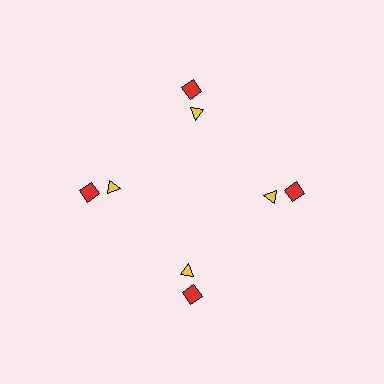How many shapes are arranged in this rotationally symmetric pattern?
There are 8 shapes, arranged in 4 groups of 2.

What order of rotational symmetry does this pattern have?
This pattern has 4-fold rotational symmetry.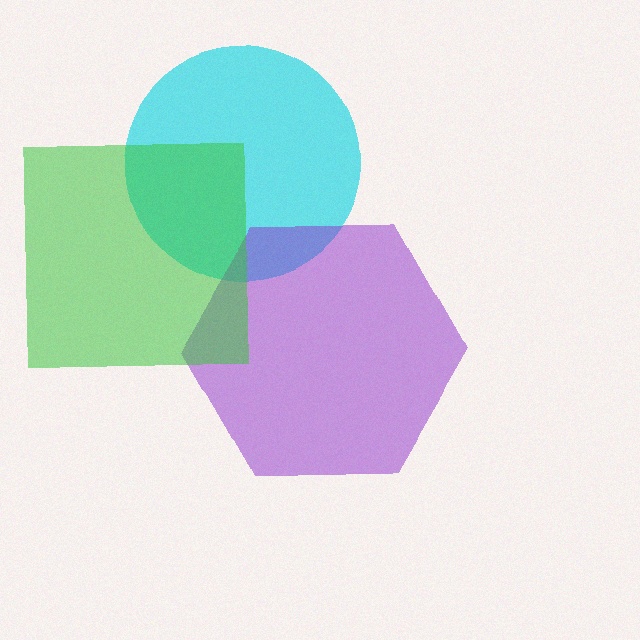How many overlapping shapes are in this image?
There are 3 overlapping shapes in the image.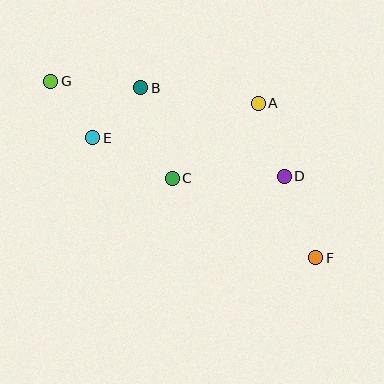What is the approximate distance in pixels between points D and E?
The distance between D and E is approximately 195 pixels.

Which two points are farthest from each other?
Points F and G are farthest from each other.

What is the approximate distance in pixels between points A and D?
The distance between A and D is approximately 78 pixels.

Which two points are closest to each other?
Points B and E are closest to each other.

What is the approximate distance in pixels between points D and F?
The distance between D and F is approximately 87 pixels.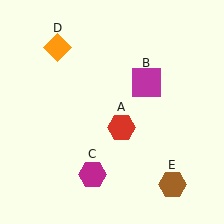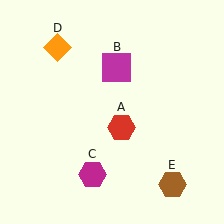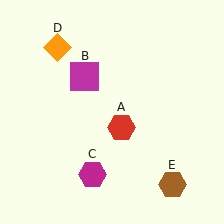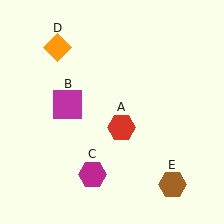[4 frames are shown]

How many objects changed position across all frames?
1 object changed position: magenta square (object B).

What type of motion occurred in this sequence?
The magenta square (object B) rotated counterclockwise around the center of the scene.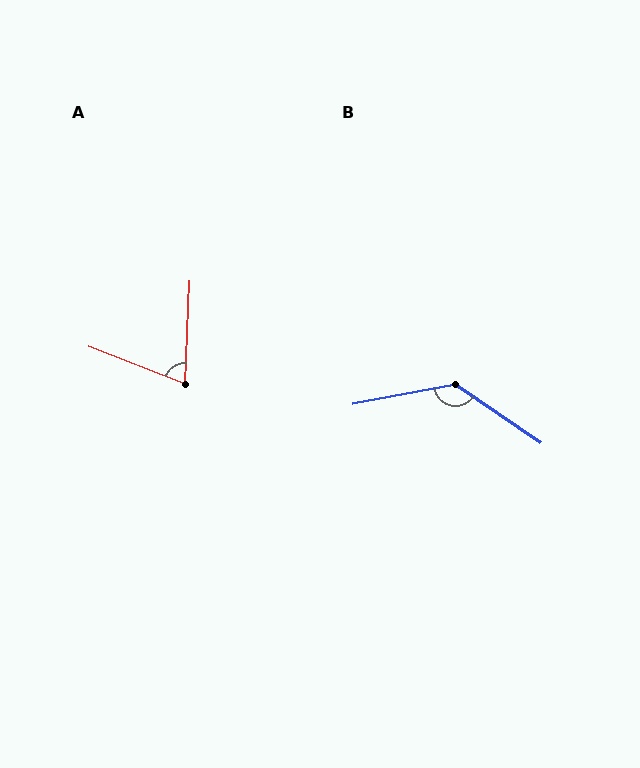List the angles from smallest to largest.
A (72°), B (135°).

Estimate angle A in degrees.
Approximately 72 degrees.